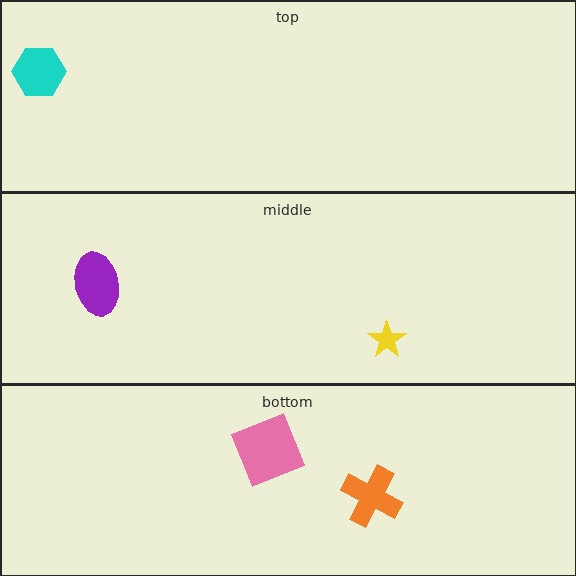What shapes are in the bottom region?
The orange cross, the pink square.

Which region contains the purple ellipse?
The middle region.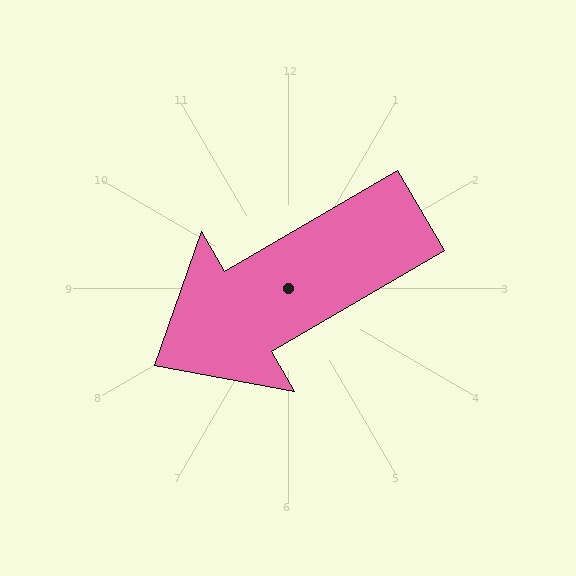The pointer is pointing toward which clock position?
Roughly 8 o'clock.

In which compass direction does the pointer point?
Southwest.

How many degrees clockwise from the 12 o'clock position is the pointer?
Approximately 240 degrees.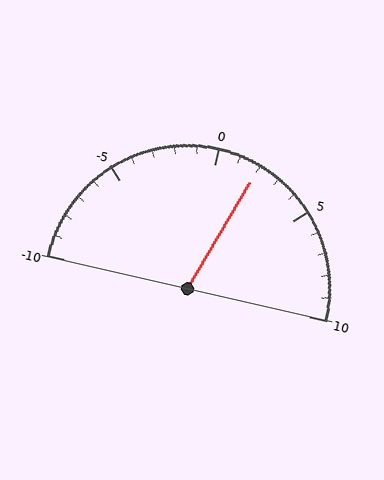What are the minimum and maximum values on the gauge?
The gauge ranges from -10 to 10.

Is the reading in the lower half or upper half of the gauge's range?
The reading is in the upper half of the range (-10 to 10).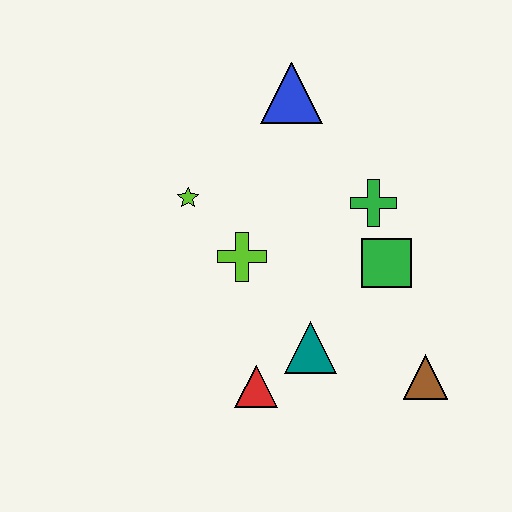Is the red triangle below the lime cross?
Yes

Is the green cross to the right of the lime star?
Yes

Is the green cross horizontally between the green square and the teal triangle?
Yes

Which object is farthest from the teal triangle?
The blue triangle is farthest from the teal triangle.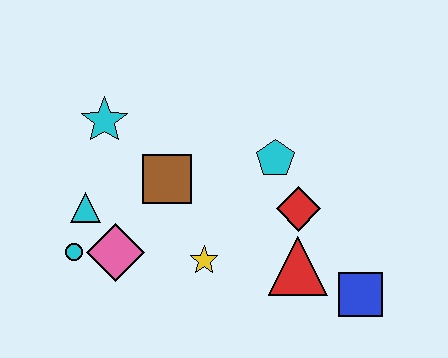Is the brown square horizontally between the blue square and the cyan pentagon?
No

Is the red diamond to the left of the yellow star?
No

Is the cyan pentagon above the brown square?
Yes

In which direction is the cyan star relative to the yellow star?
The cyan star is above the yellow star.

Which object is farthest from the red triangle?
The cyan star is farthest from the red triangle.